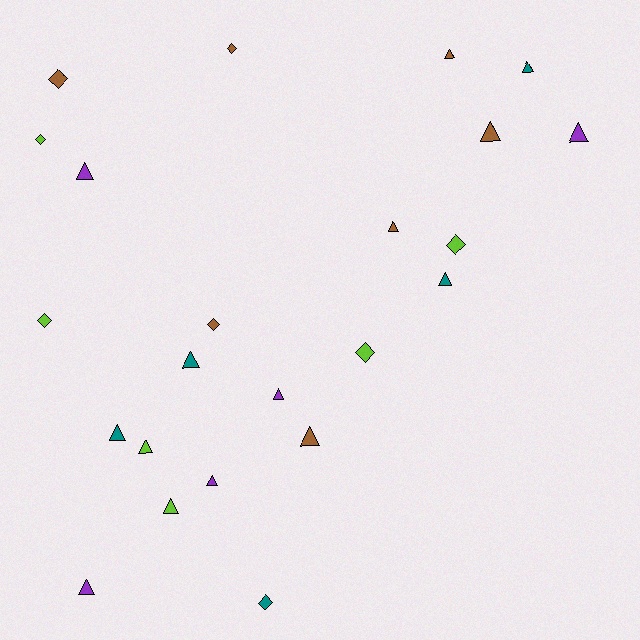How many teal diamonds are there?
There is 1 teal diamond.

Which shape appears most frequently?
Triangle, with 15 objects.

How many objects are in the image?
There are 23 objects.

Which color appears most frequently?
Brown, with 7 objects.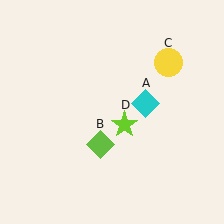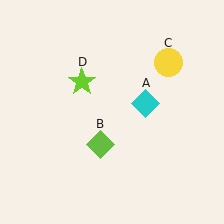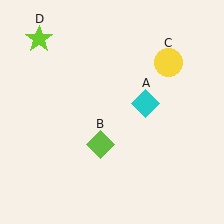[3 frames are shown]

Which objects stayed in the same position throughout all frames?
Cyan diamond (object A) and lime diamond (object B) and yellow circle (object C) remained stationary.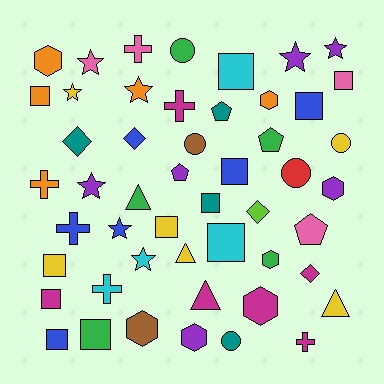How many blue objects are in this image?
There are 6 blue objects.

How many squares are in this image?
There are 12 squares.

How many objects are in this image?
There are 50 objects.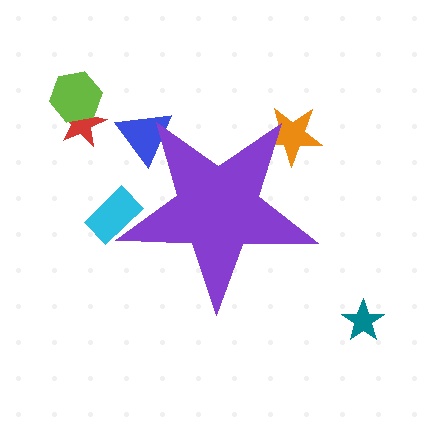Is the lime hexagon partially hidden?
No, the lime hexagon is fully visible.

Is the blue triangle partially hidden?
Yes, the blue triangle is partially hidden behind the purple star.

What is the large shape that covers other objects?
A purple star.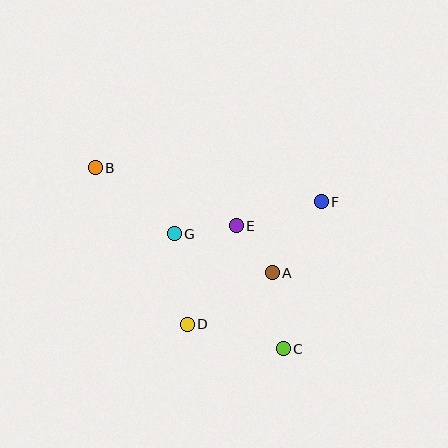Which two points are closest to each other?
Points A and E are closest to each other.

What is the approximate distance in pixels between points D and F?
The distance between D and F is approximately 181 pixels.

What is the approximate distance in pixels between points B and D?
The distance between B and D is approximately 182 pixels.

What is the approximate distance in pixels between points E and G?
The distance between E and G is approximately 62 pixels.